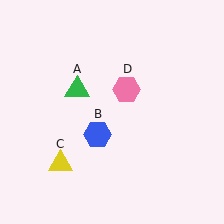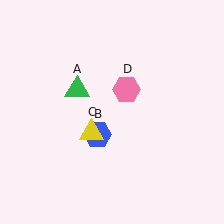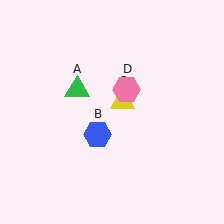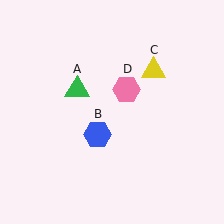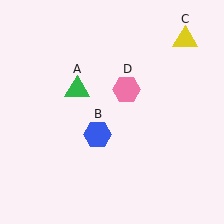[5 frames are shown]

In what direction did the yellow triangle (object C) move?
The yellow triangle (object C) moved up and to the right.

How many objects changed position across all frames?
1 object changed position: yellow triangle (object C).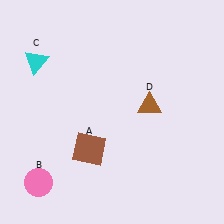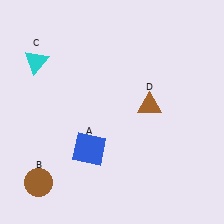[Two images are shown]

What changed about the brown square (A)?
In Image 1, A is brown. In Image 2, it changed to blue.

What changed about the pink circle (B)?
In Image 1, B is pink. In Image 2, it changed to brown.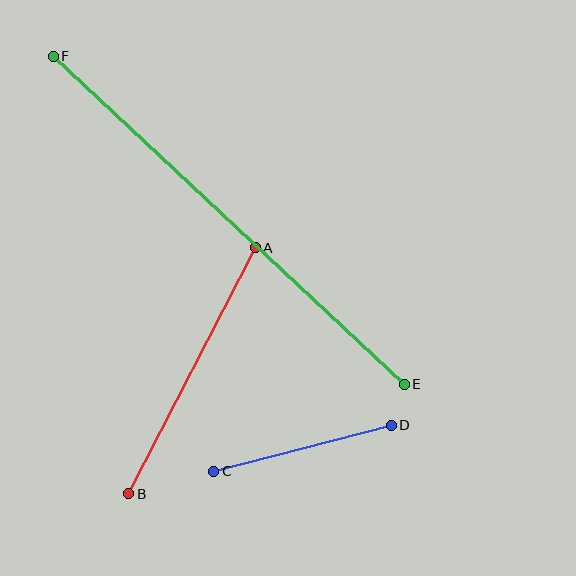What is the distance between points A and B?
The distance is approximately 276 pixels.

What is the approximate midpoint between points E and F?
The midpoint is at approximately (229, 220) pixels.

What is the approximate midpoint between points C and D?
The midpoint is at approximately (302, 448) pixels.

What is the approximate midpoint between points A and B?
The midpoint is at approximately (192, 371) pixels.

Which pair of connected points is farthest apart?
Points E and F are farthest apart.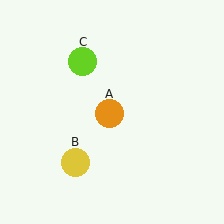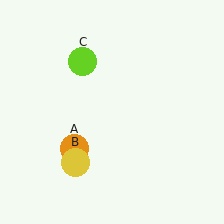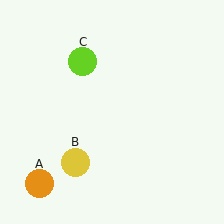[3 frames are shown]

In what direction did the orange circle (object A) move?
The orange circle (object A) moved down and to the left.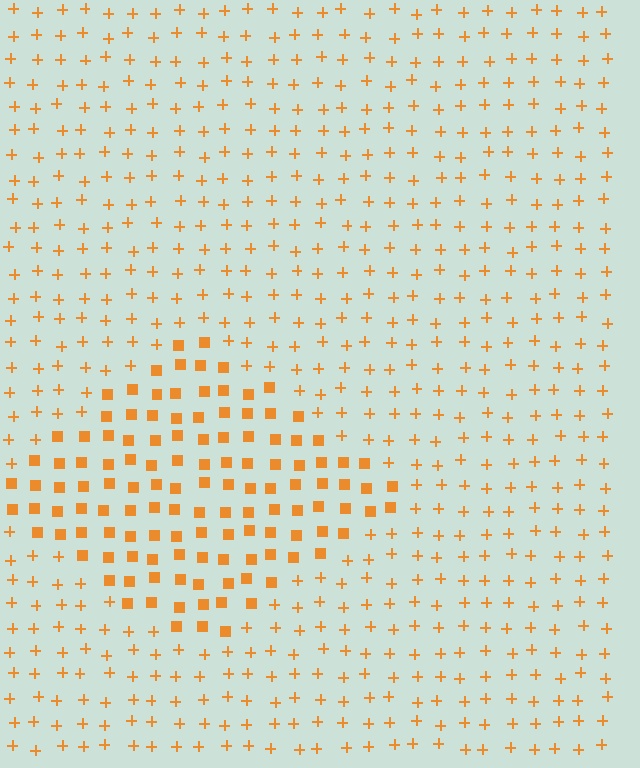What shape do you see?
I see a diamond.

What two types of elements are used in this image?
The image uses squares inside the diamond region and plus signs outside it.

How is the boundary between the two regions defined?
The boundary is defined by a change in element shape: squares inside vs. plus signs outside. All elements share the same color and spacing.